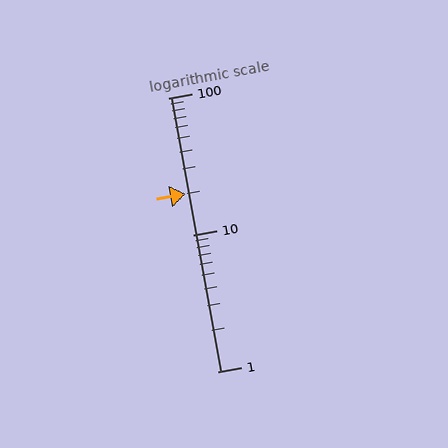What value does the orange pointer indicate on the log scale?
The pointer indicates approximately 20.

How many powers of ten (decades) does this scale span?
The scale spans 2 decades, from 1 to 100.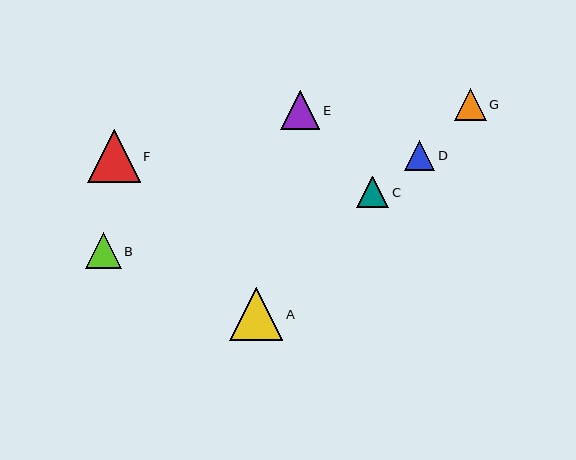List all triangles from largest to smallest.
From largest to smallest: A, F, E, B, G, C, D.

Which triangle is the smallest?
Triangle D is the smallest with a size of approximately 30 pixels.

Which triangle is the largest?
Triangle A is the largest with a size of approximately 53 pixels.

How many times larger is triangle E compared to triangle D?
Triangle E is approximately 1.3 times the size of triangle D.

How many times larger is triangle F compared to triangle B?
Triangle F is approximately 1.5 times the size of triangle B.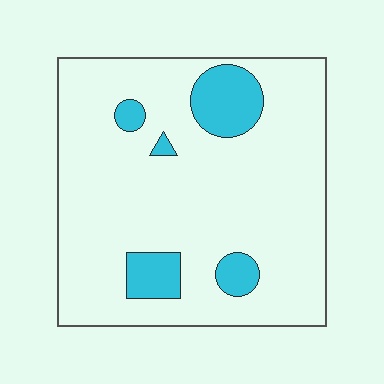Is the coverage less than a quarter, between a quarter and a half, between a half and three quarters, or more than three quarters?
Less than a quarter.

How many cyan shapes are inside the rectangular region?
5.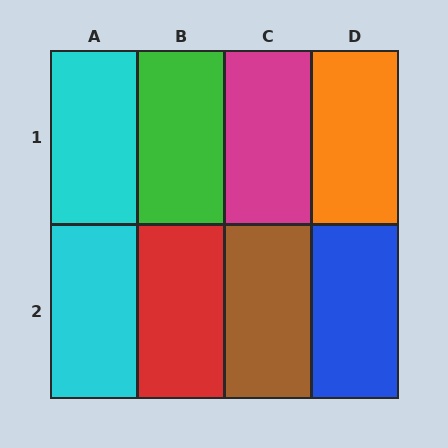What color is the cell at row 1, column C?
Magenta.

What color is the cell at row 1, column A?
Cyan.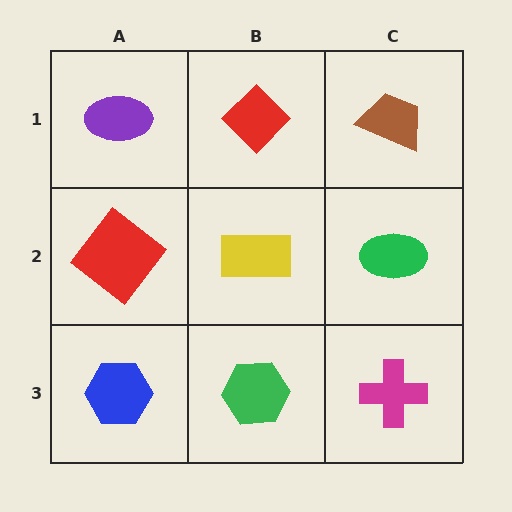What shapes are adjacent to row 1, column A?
A red diamond (row 2, column A), a red diamond (row 1, column B).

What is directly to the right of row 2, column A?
A yellow rectangle.